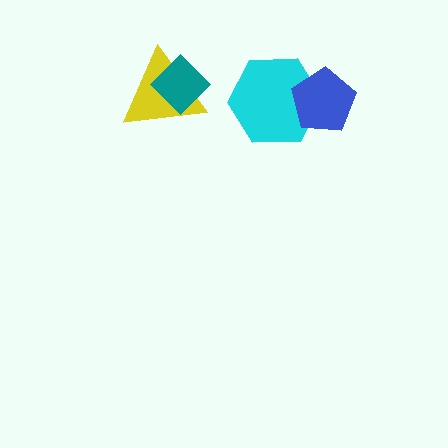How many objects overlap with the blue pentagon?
1 object overlaps with the blue pentagon.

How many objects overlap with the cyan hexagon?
1 object overlaps with the cyan hexagon.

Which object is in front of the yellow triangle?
The teal diamond is in front of the yellow triangle.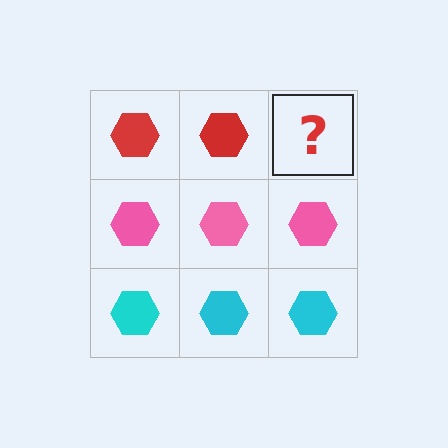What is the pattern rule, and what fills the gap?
The rule is that each row has a consistent color. The gap should be filled with a red hexagon.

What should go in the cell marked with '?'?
The missing cell should contain a red hexagon.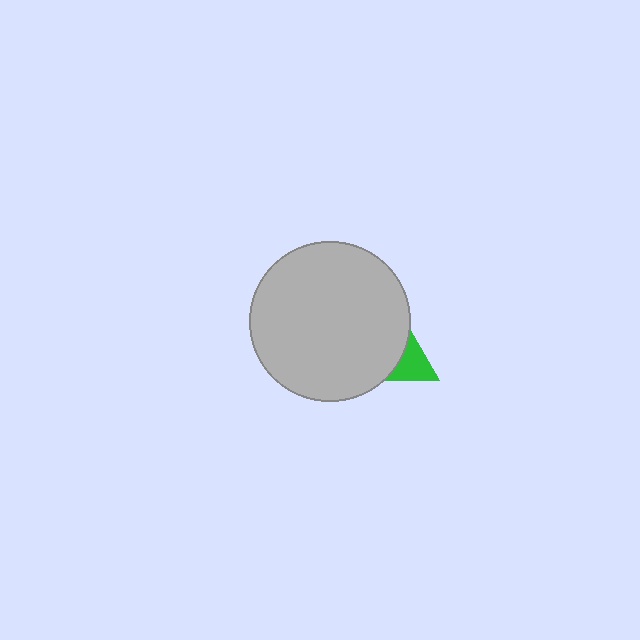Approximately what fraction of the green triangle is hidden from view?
Roughly 66% of the green triangle is hidden behind the light gray circle.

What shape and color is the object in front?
The object in front is a light gray circle.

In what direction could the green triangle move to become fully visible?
The green triangle could move right. That would shift it out from behind the light gray circle entirely.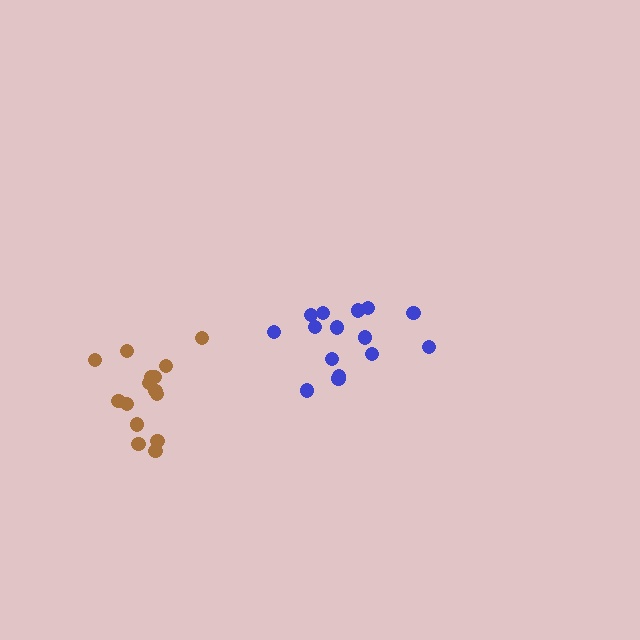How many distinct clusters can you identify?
There are 2 distinct clusters.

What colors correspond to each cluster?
The clusters are colored: blue, brown.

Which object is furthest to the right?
The blue cluster is rightmost.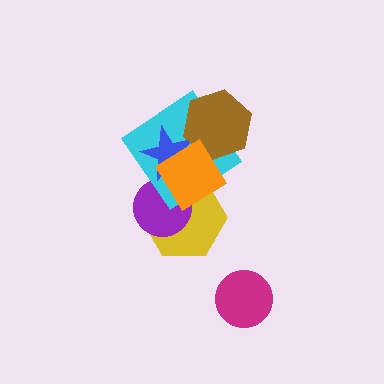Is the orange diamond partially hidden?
No, no other shape covers it.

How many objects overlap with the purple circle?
3 objects overlap with the purple circle.